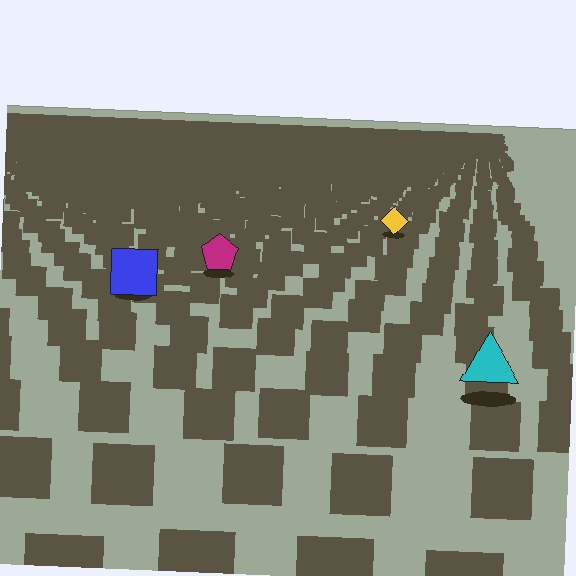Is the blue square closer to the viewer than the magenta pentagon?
Yes. The blue square is closer — you can tell from the texture gradient: the ground texture is coarser near it.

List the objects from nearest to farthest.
From nearest to farthest: the cyan triangle, the blue square, the magenta pentagon, the yellow diamond.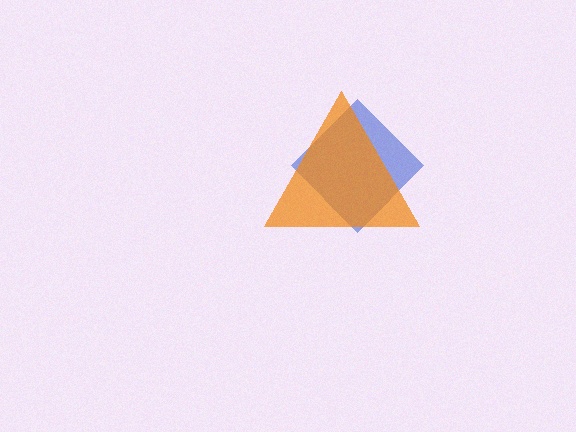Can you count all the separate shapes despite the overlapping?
Yes, there are 2 separate shapes.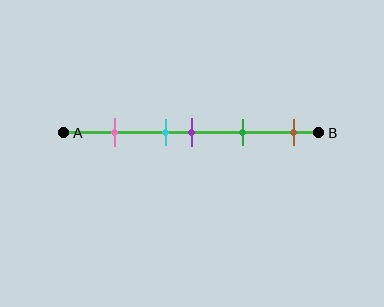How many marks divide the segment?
There are 5 marks dividing the segment.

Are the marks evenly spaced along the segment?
No, the marks are not evenly spaced.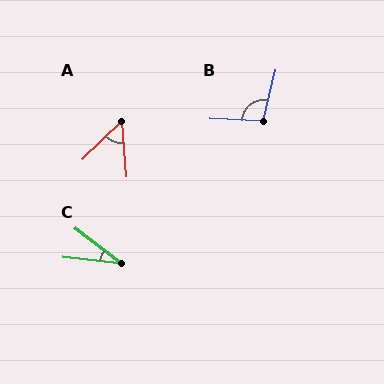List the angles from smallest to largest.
C (30°), A (51°), B (101°).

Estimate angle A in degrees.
Approximately 51 degrees.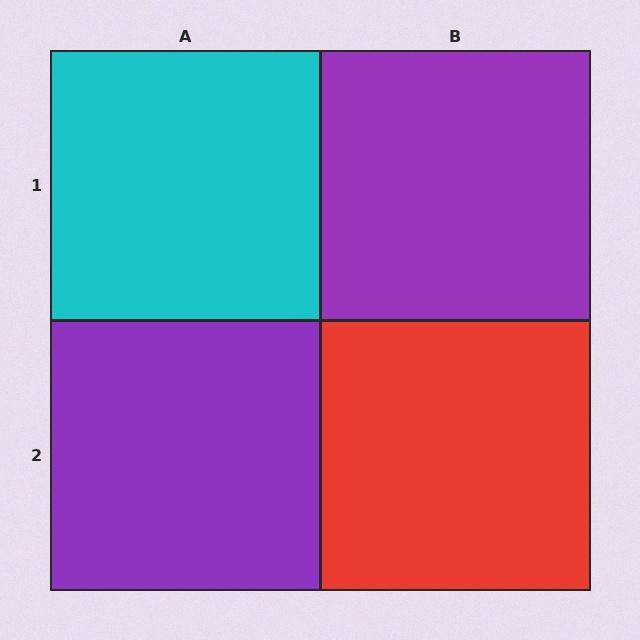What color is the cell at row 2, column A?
Purple.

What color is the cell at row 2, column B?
Red.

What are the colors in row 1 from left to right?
Cyan, purple.